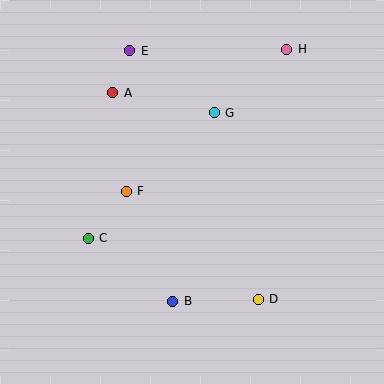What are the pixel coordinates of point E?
Point E is at (130, 51).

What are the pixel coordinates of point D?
Point D is at (258, 299).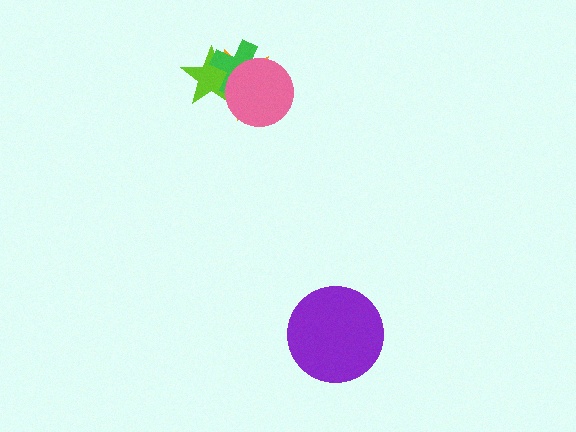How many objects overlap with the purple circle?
0 objects overlap with the purple circle.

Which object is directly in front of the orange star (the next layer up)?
The lime star is directly in front of the orange star.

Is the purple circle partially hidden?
No, no other shape covers it.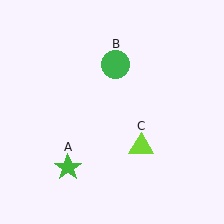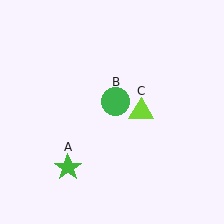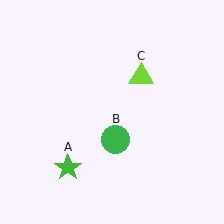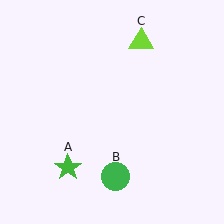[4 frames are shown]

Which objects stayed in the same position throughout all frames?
Green star (object A) remained stationary.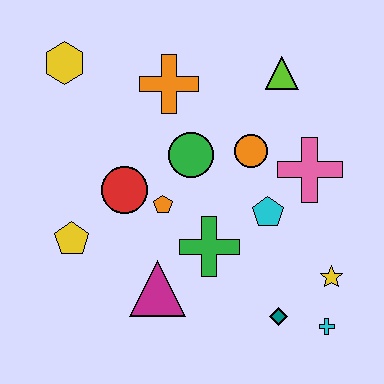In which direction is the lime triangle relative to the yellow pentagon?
The lime triangle is to the right of the yellow pentagon.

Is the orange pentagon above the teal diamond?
Yes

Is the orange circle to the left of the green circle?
No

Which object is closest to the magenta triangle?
The green cross is closest to the magenta triangle.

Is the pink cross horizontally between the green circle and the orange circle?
No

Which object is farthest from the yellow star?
The yellow hexagon is farthest from the yellow star.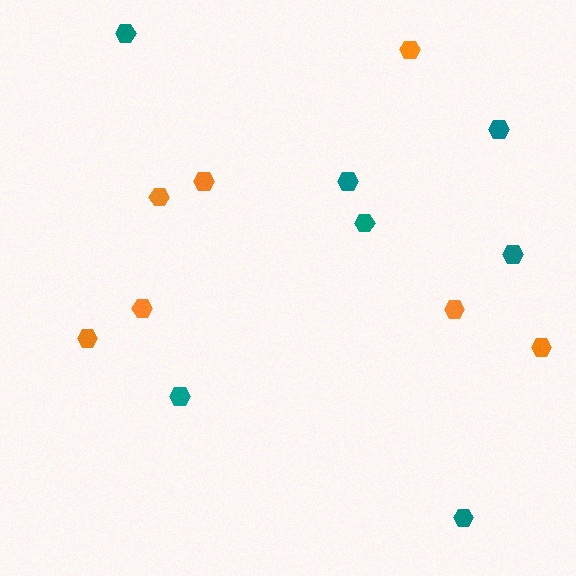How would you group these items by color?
There are 2 groups: one group of teal hexagons (7) and one group of orange hexagons (7).